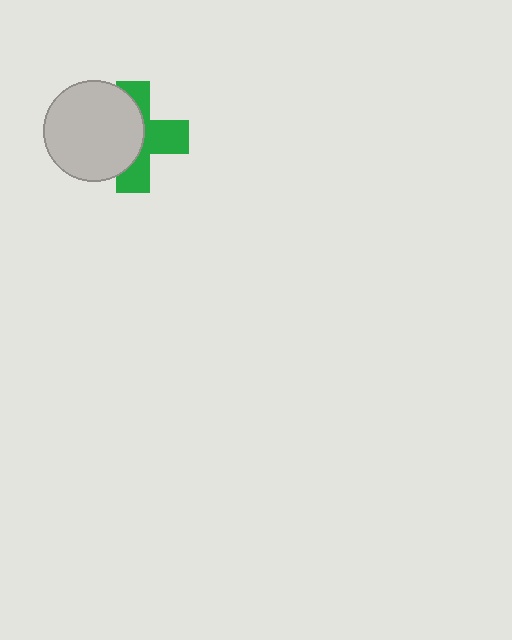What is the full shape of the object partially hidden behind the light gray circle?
The partially hidden object is a green cross.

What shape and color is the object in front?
The object in front is a light gray circle.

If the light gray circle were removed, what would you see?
You would see the complete green cross.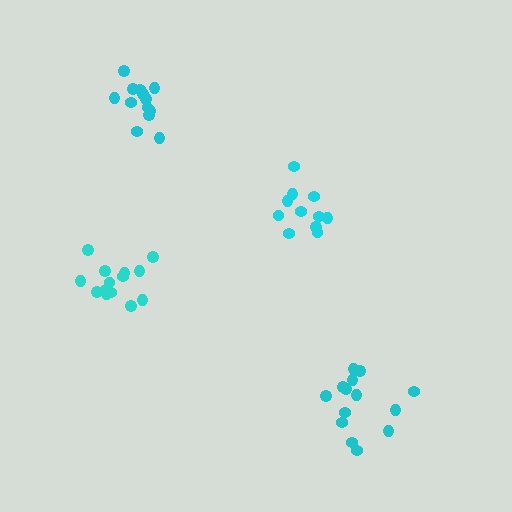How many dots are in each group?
Group 1: 14 dots, Group 2: 11 dots, Group 3: 14 dots, Group 4: 13 dots (52 total).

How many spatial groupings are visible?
There are 4 spatial groupings.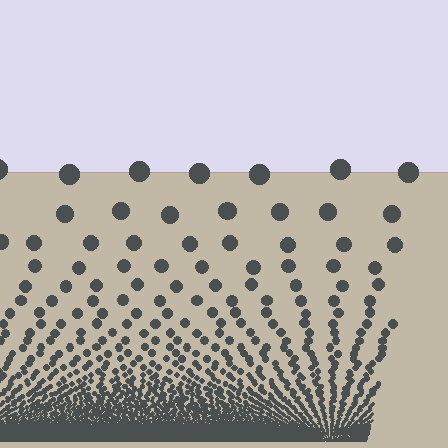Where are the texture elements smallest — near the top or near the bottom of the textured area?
Near the bottom.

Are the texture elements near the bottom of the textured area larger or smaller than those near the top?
Smaller. The gradient is inverted — elements near the bottom are smaller and denser.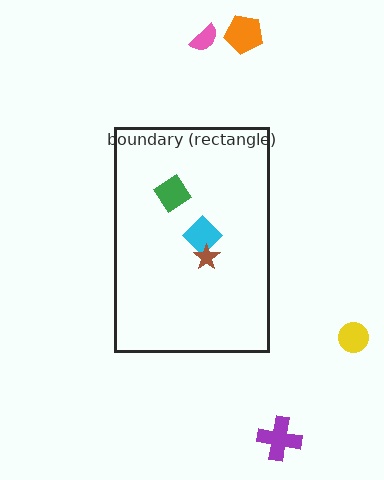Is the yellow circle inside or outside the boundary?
Outside.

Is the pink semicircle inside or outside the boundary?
Outside.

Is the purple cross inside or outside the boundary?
Outside.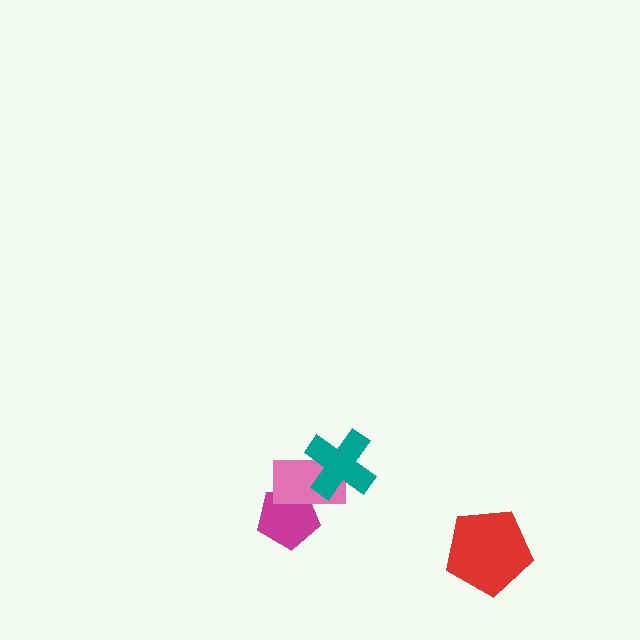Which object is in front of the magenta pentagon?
The pink rectangle is in front of the magenta pentagon.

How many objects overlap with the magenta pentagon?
1 object overlaps with the magenta pentagon.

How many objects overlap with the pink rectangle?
2 objects overlap with the pink rectangle.